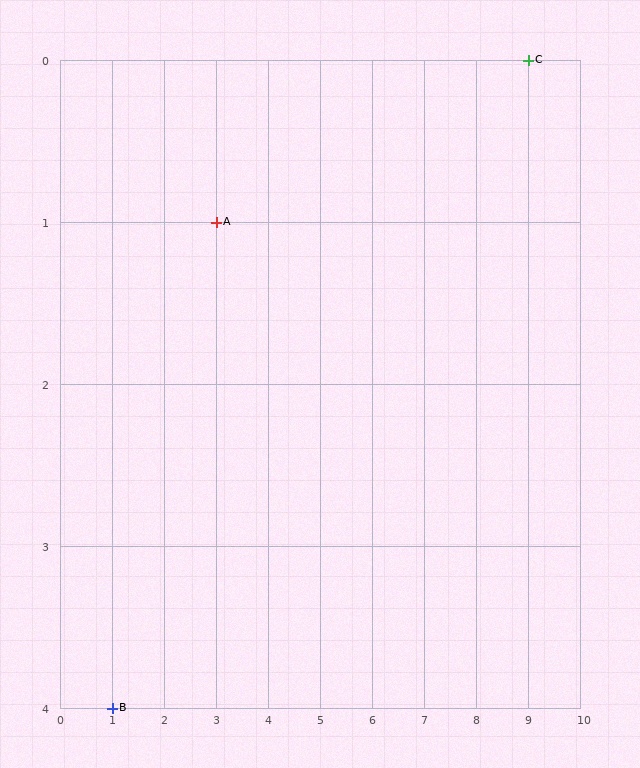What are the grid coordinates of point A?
Point A is at grid coordinates (3, 1).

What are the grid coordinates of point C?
Point C is at grid coordinates (9, 0).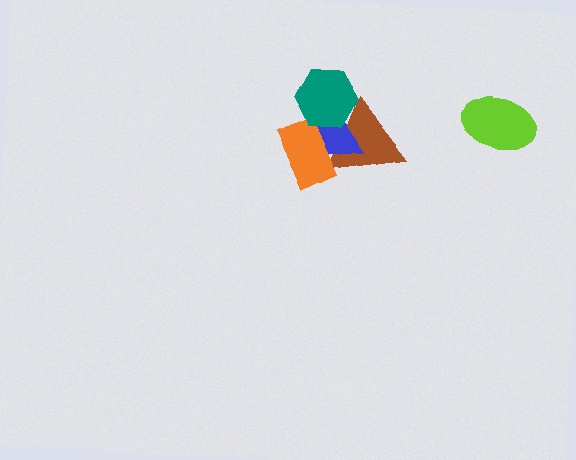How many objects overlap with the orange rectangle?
2 objects overlap with the orange rectangle.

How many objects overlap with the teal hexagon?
2 objects overlap with the teal hexagon.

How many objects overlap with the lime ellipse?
0 objects overlap with the lime ellipse.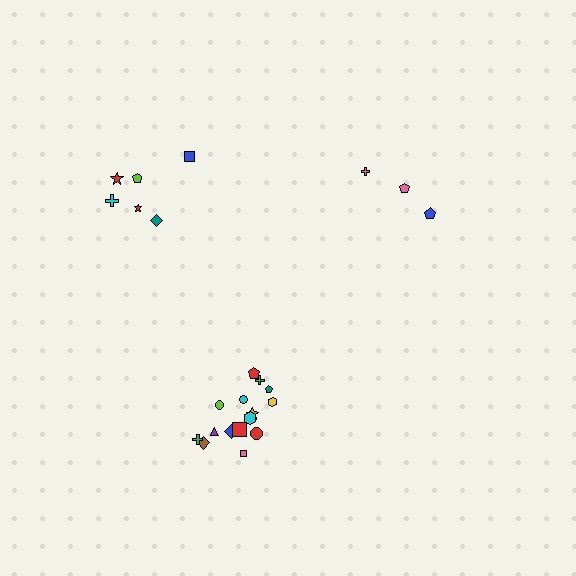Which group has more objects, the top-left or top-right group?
The top-left group.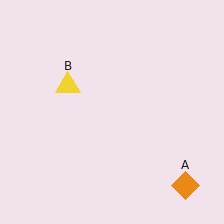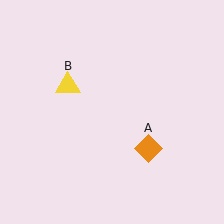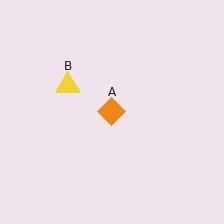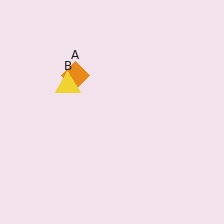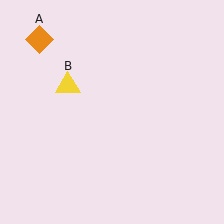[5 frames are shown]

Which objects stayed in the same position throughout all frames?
Yellow triangle (object B) remained stationary.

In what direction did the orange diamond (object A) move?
The orange diamond (object A) moved up and to the left.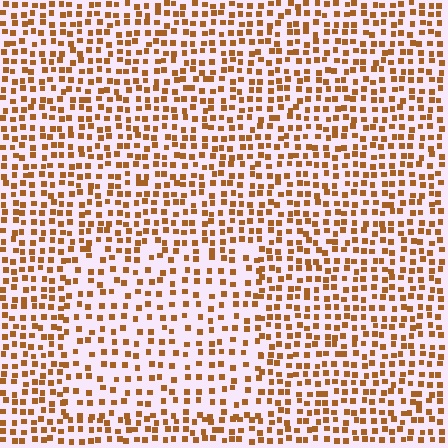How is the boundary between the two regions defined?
The boundary is defined by a change in element density (approximately 1.6x ratio). All elements are the same color, size, and shape.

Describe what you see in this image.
The image contains small brown elements arranged at two different densities. A rectangle-shaped region is visible where the elements are less densely packed than the surrounding area.